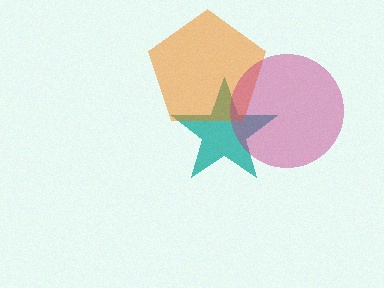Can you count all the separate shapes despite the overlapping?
Yes, there are 3 separate shapes.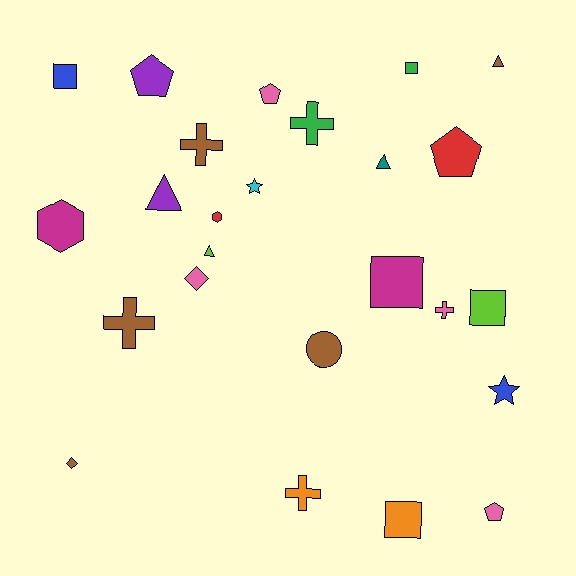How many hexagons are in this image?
There are 2 hexagons.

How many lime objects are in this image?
There are 2 lime objects.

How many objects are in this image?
There are 25 objects.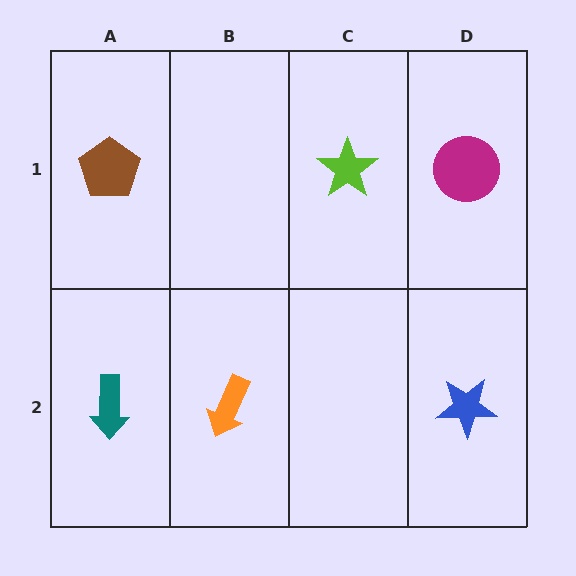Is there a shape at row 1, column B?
No, that cell is empty.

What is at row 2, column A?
A teal arrow.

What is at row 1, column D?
A magenta circle.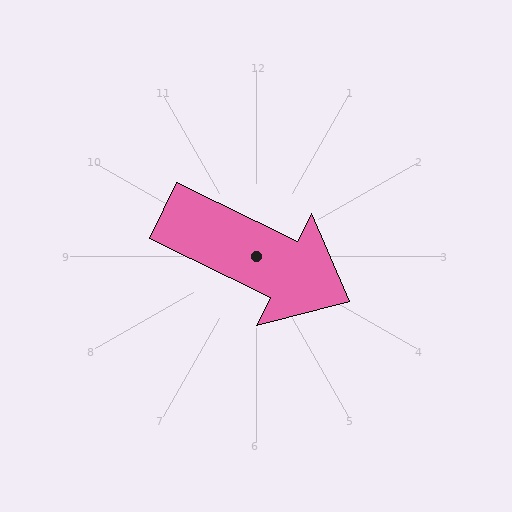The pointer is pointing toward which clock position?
Roughly 4 o'clock.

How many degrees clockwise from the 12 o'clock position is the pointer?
Approximately 116 degrees.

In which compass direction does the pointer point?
Southeast.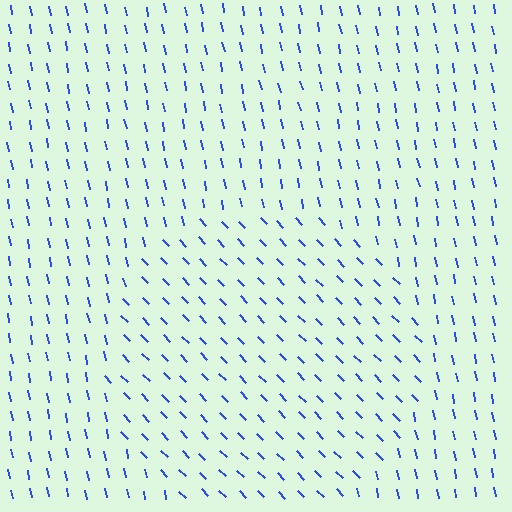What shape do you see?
I see a circle.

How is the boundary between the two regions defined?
The boundary is defined purely by a change in line orientation (approximately 33 degrees difference). All lines are the same color and thickness.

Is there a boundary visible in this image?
Yes, there is a texture boundary formed by a change in line orientation.